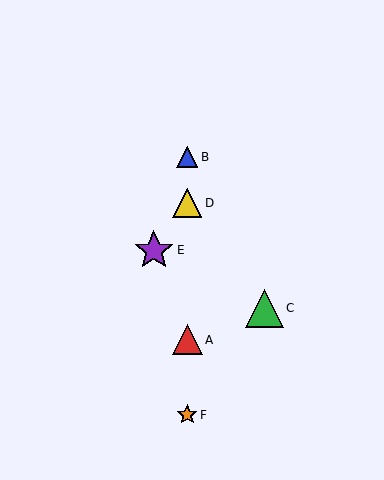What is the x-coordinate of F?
Object F is at x≈187.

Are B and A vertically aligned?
Yes, both are at x≈187.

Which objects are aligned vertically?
Objects A, B, D, F are aligned vertically.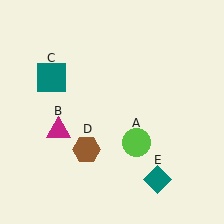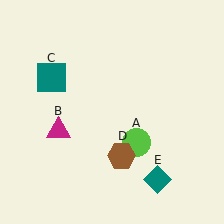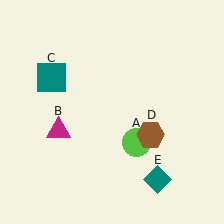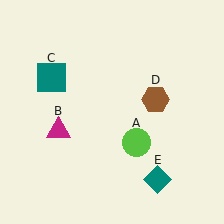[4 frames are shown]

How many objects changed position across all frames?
1 object changed position: brown hexagon (object D).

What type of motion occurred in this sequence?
The brown hexagon (object D) rotated counterclockwise around the center of the scene.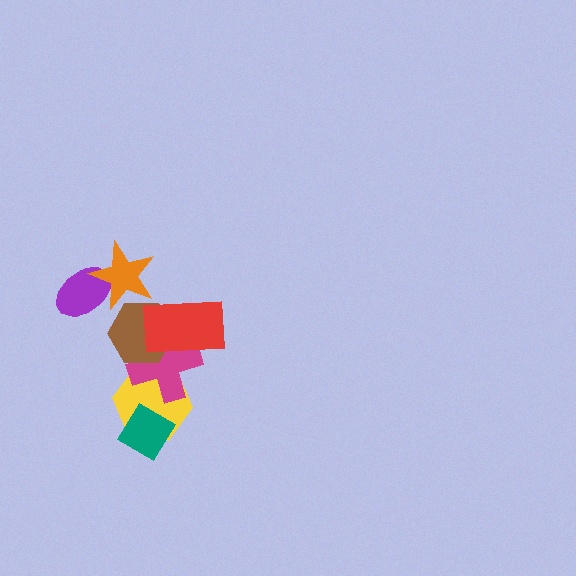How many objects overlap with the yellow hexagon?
2 objects overlap with the yellow hexagon.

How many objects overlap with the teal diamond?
1 object overlaps with the teal diamond.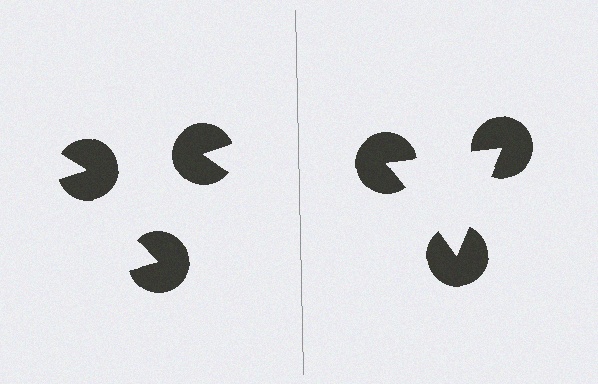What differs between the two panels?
The pac-man discs are positioned identically on both sides; only the wedge orientations differ. On the right they align to a triangle; on the left they are misaligned.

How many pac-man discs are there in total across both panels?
6 — 3 on each side.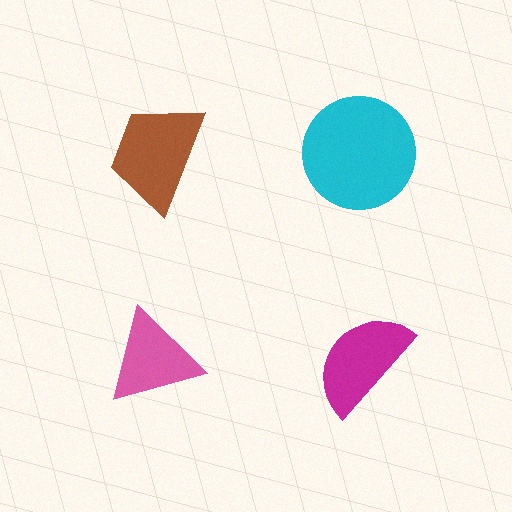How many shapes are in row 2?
2 shapes.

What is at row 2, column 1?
A pink triangle.